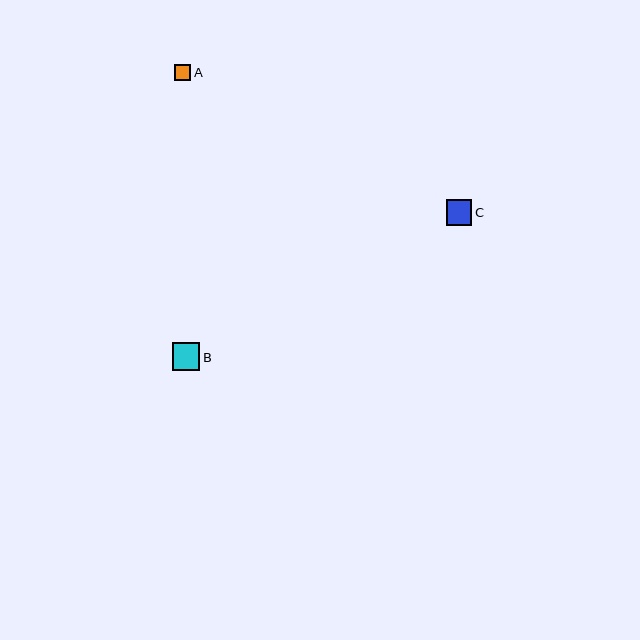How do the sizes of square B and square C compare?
Square B and square C are approximately the same size.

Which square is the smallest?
Square A is the smallest with a size of approximately 16 pixels.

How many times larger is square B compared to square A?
Square B is approximately 1.8 times the size of square A.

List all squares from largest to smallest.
From largest to smallest: B, C, A.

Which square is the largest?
Square B is the largest with a size of approximately 28 pixels.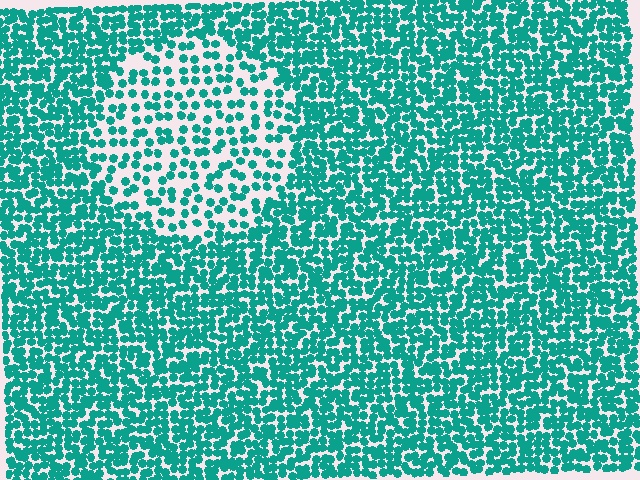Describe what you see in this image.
The image contains small teal elements arranged at two different densities. A circle-shaped region is visible where the elements are less densely packed than the surrounding area.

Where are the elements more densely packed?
The elements are more densely packed outside the circle boundary.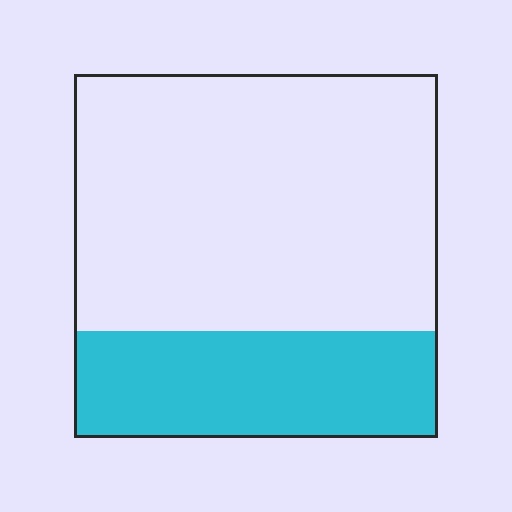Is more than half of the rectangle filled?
No.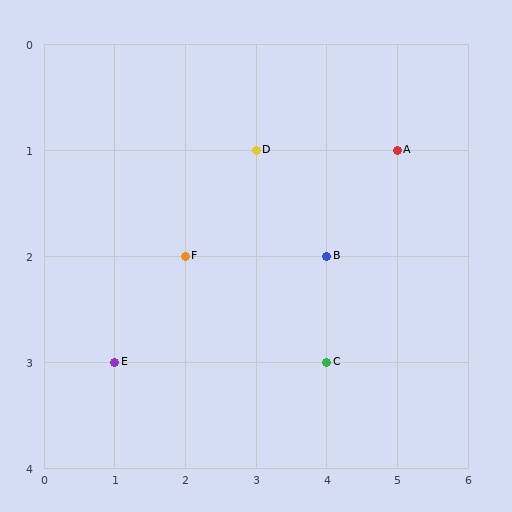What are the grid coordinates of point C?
Point C is at grid coordinates (4, 3).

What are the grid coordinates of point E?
Point E is at grid coordinates (1, 3).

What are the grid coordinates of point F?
Point F is at grid coordinates (2, 2).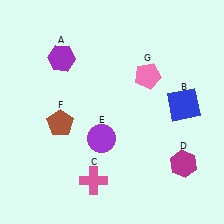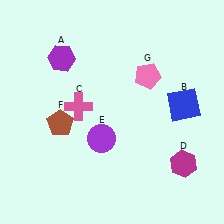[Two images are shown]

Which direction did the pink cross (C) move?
The pink cross (C) moved up.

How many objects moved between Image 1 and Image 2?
1 object moved between the two images.